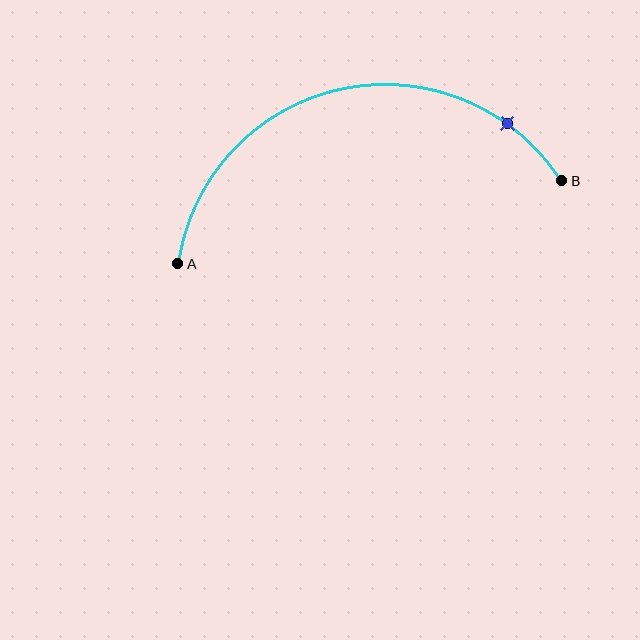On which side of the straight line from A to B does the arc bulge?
The arc bulges above the straight line connecting A and B.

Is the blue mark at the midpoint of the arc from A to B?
No. The blue mark lies on the arc but is closer to endpoint B. The arc midpoint would be at the point on the curve equidistant along the arc from both A and B.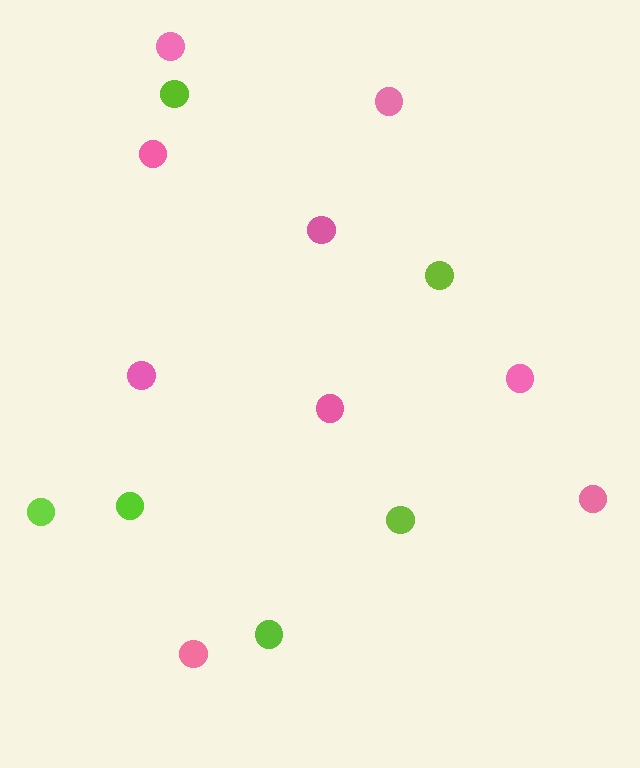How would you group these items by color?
There are 2 groups: one group of pink circles (9) and one group of lime circles (6).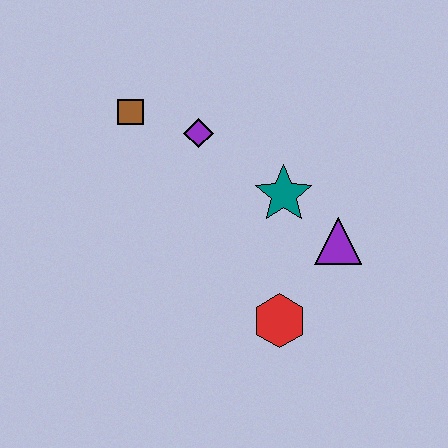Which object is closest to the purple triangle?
The teal star is closest to the purple triangle.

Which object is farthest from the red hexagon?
The brown square is farthest from the red hexagon.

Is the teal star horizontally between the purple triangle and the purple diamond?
Yes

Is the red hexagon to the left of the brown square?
No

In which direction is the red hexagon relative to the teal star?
The red hexagon is below the teal star.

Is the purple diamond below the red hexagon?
No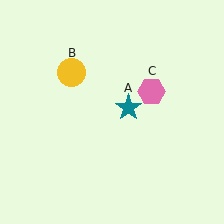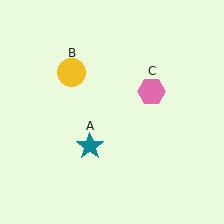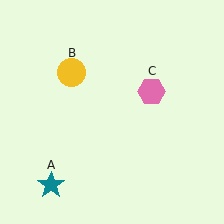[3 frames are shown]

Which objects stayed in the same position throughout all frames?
Yellow circle (object B) and pink hexagon (object C) remained stationary.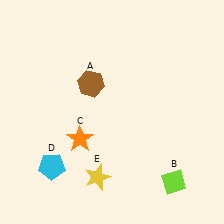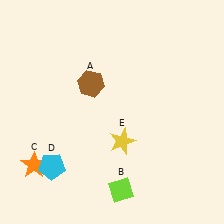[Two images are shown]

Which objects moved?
The objects that moved are: the lime diamond (B), the orange star (C), the yellow star (E).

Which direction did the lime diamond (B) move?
The lime diamond (B) moved left.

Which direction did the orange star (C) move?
The orange star (C) moved left.